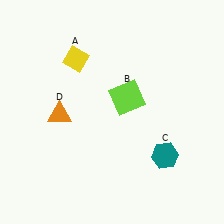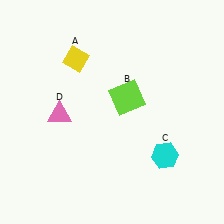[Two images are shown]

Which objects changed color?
C changed from teal to cyan. D changed from orange to pink.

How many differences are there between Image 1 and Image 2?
There are 2 differences between the two images.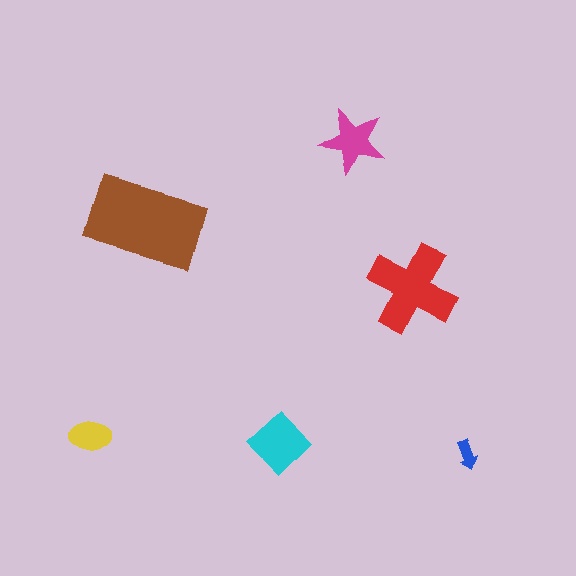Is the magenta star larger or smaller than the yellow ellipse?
Larger.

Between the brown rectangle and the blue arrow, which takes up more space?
The brown rectangle.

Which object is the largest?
The brown rectangle.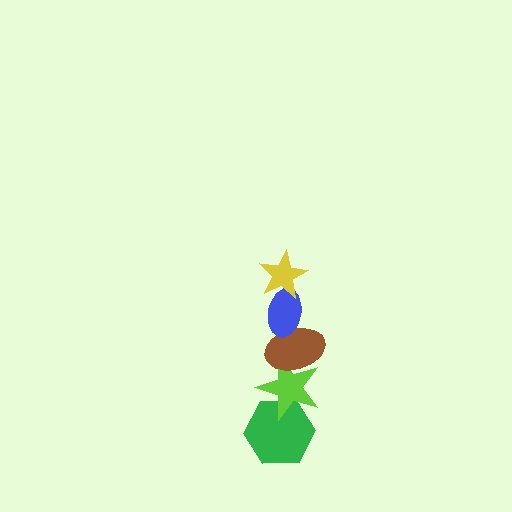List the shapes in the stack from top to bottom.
From top to bottom: the yellow star, the blue ellipse, the brown ellipse, the lime star, the green hexagon.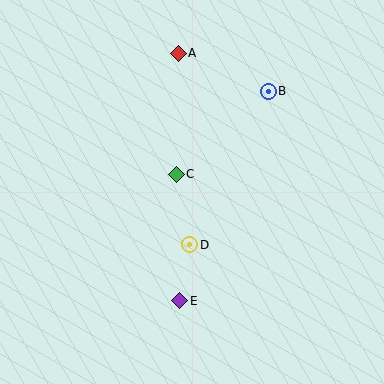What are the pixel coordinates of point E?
Point E is at (180, 301).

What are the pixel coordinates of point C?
Point C is at (176, 174).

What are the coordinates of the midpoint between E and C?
The midpoint between E and C is at (178, 238).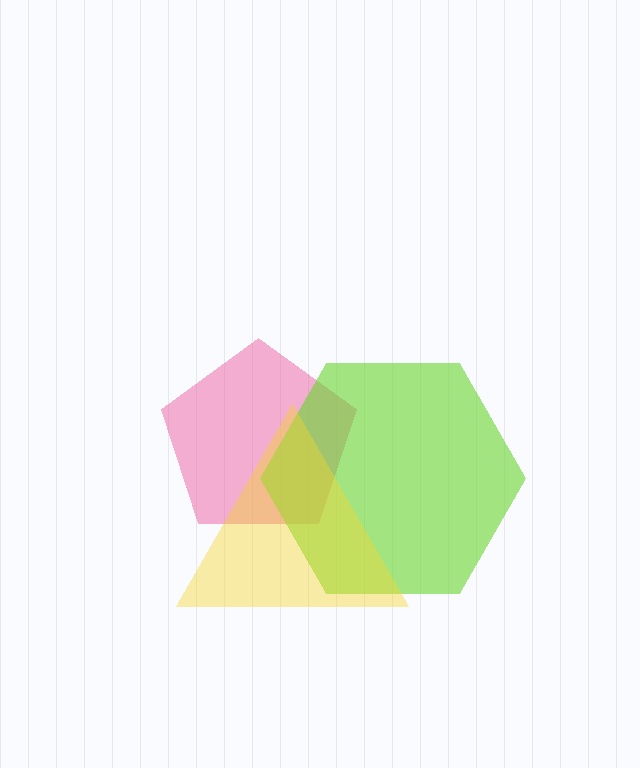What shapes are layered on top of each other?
The layered shapes are: a pink pentagon, a lime hexagon, a yellow triangle.